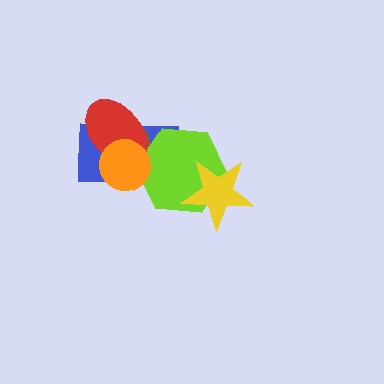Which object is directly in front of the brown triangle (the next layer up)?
The lime hexagon is directly in front of the brown triangle.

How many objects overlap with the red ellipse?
4 objects overlap with the red ellipse.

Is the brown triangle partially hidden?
Yes, it is partially covered by another shape.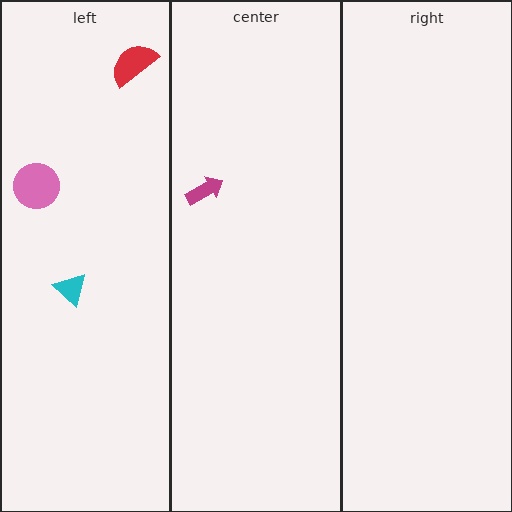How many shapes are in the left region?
3.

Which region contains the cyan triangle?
The left region.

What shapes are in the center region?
The magenta arrow.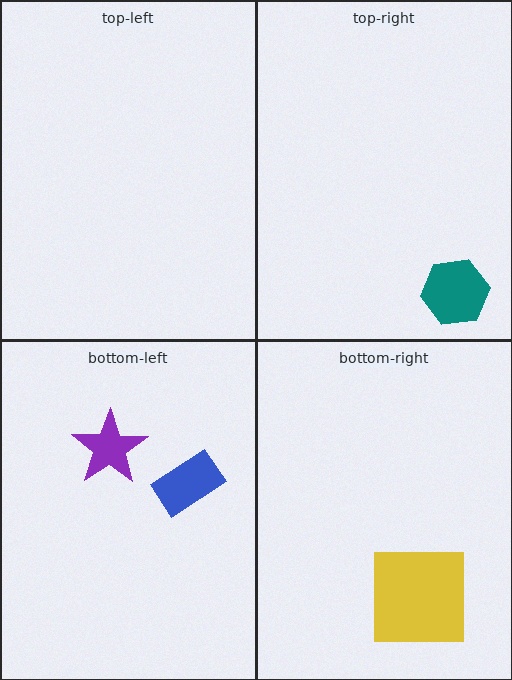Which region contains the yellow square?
The bottom-right region.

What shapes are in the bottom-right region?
The yellow square.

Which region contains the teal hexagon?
The top-right region.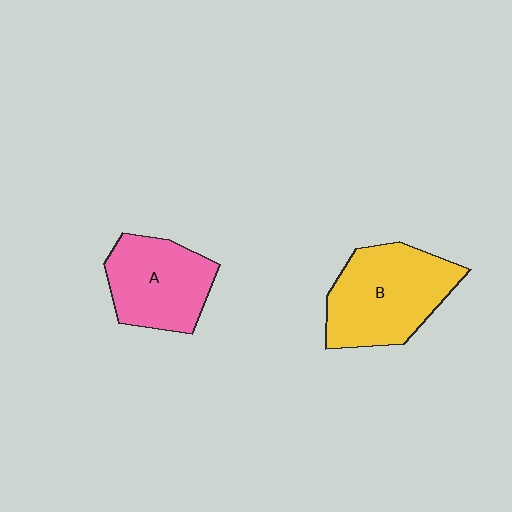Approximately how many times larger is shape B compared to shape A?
Approximately 1.3 times.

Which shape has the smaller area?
Shape A (pink).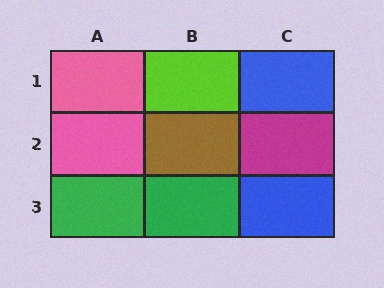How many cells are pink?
2 cells are pink.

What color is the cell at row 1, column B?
Lime.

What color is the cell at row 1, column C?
Blue.